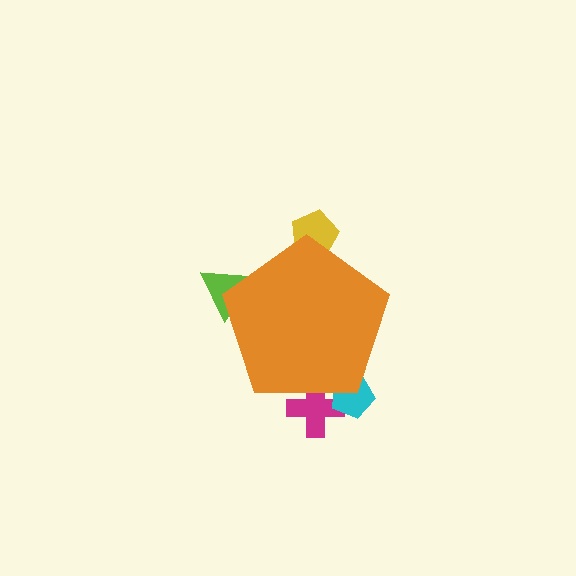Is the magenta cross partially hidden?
Yes, the magenta cross is partially hidden behind the orange pentagon.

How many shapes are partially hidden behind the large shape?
4 shapes are partially hidden.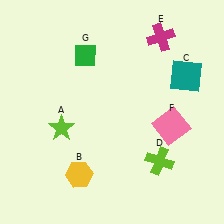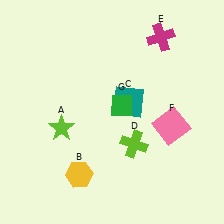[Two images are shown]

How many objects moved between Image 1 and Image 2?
3 objects moved between the two images.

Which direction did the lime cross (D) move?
The lime cross (D) moved left.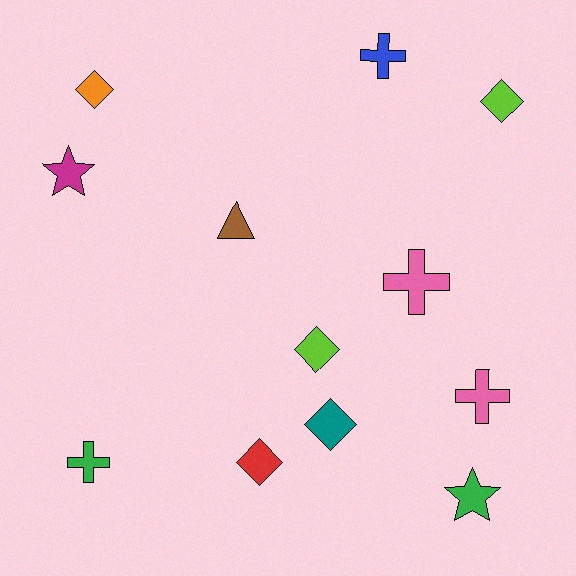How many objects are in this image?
There are 12 objects.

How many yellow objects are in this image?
There are no yellow objects.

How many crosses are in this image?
There are 4 crosses.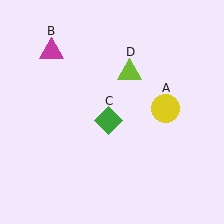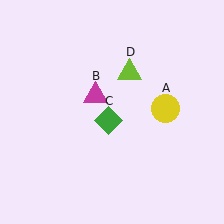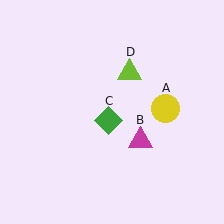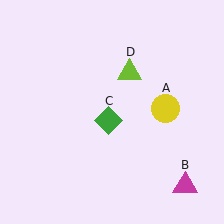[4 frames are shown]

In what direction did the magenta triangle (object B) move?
The magenta triangle (object B) moved down and to the right.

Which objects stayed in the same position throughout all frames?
Yellow circle (object A) and green diamond (object C) and lime triangle (object D) remained stationary.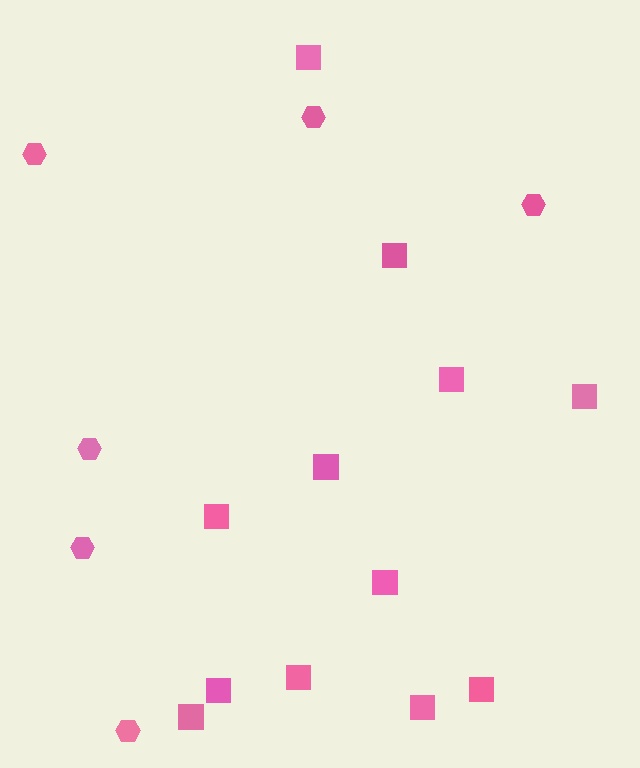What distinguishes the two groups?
There are 2 groups: one group of hexagons (6) and one group of squares (12).